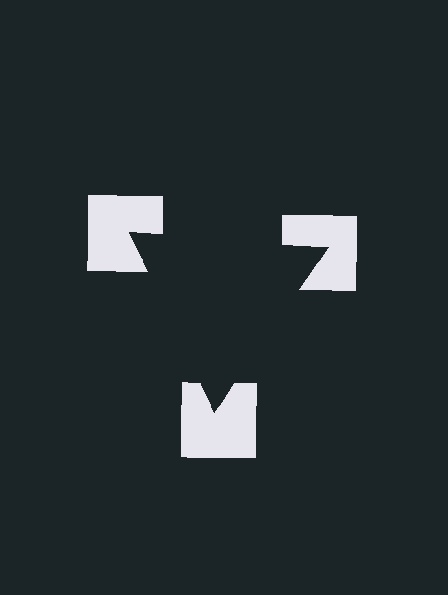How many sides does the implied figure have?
3 sides.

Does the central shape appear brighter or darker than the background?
It typically appears slightly darker than the background, even though no actual brightness change is drawn.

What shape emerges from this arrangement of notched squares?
An illusory triangle — its edges are inferred from the aligned wedge cuts in the notched squares, not physically drawn.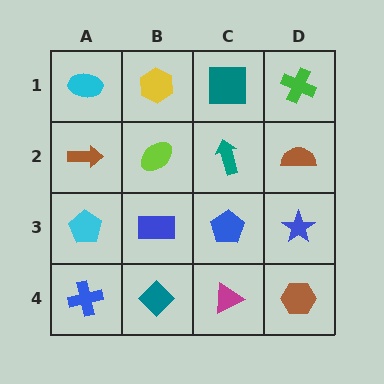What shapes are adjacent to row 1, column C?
A teal arrow (row 2, column C), a yellow hexagon (row 1, column B), a green cross (row 1, column D).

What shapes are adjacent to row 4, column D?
A blue star (row 3, column D), a magenta triangle (row 4, column C).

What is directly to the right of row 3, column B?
A blue pentagon.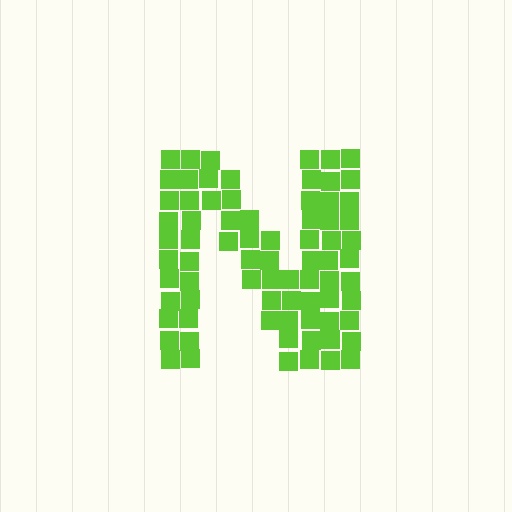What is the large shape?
The large shape is the letter N.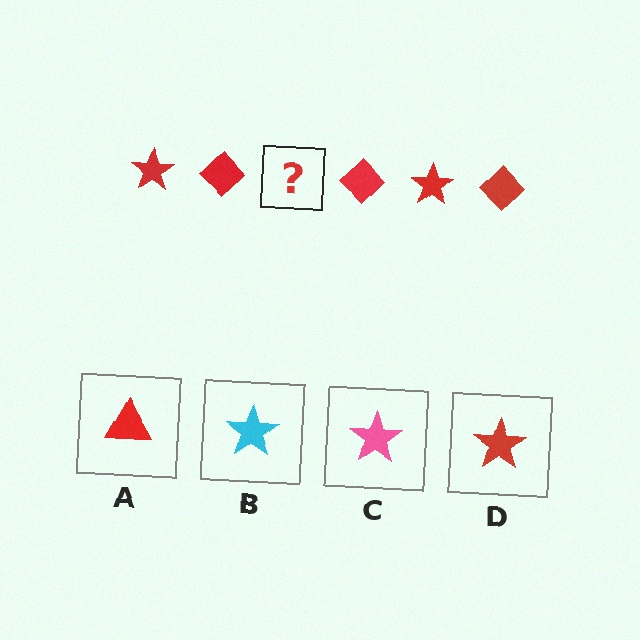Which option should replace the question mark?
Option D.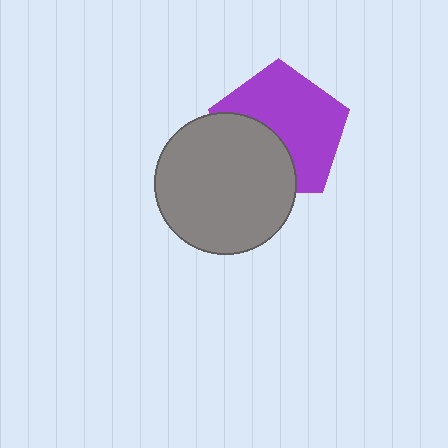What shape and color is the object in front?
The object in front is a gray circle.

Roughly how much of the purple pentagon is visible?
About half of it is visible (roughly 62%).